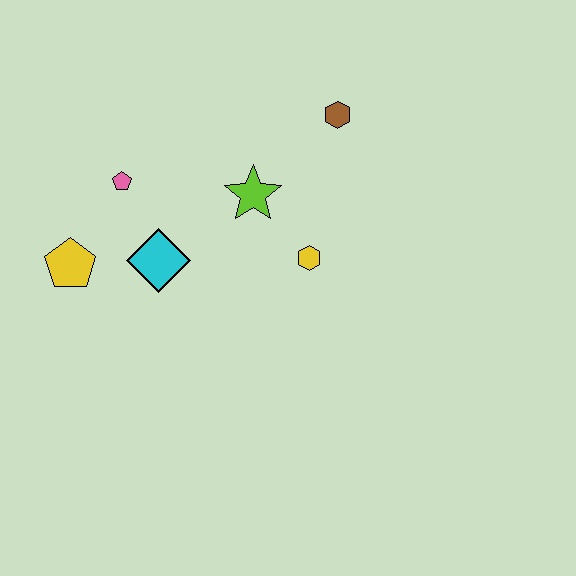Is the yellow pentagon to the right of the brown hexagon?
No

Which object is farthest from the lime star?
The yellow pentagon is farthest from the lime star.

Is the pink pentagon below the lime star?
No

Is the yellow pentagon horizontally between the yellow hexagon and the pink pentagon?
No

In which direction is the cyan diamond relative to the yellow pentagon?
The cyan diamond is to the right of the yellow pentagon.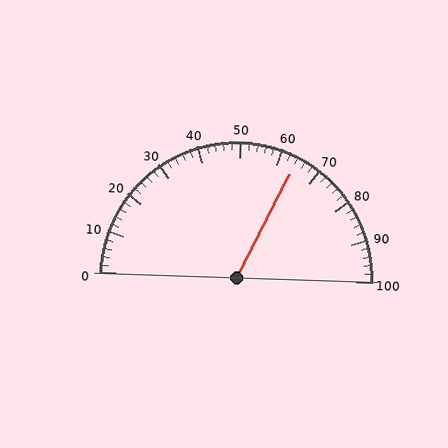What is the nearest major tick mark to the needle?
The nearest major tick mark is 60.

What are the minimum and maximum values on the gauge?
The gauge ranges from 0 to 100.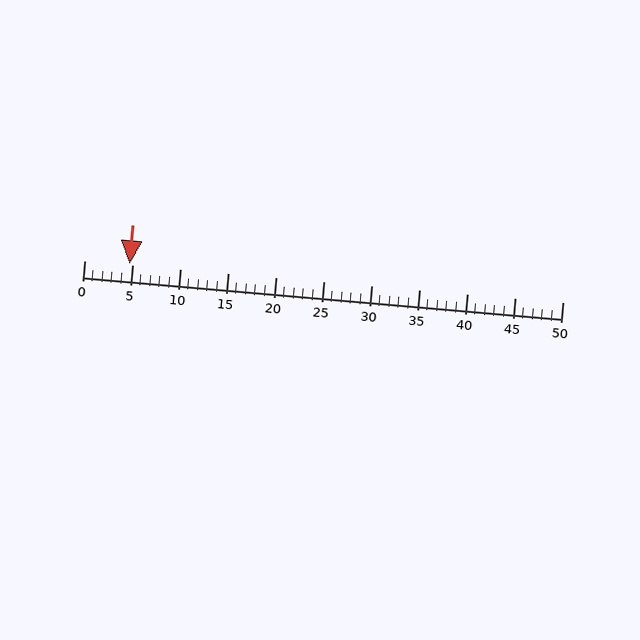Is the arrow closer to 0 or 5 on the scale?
The arrow is closer to 5.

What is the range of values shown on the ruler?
The ruler shows values from 0 to 50.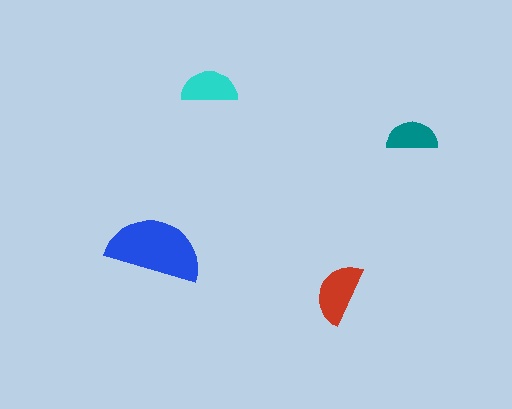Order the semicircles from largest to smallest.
the blue one, the red one, the cyan one, the teal one.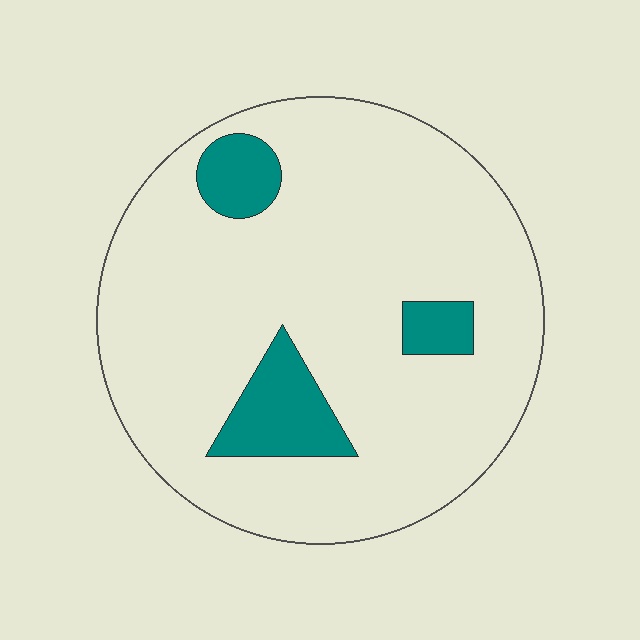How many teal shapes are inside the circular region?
3.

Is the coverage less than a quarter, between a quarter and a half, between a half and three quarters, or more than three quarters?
Less than a quarter.